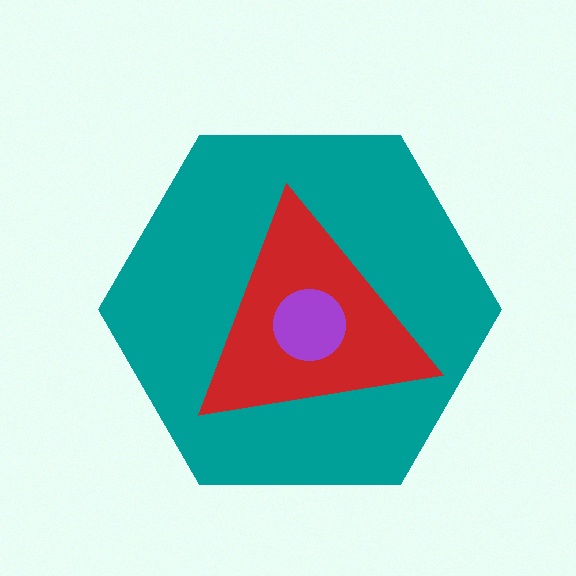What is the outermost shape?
The teal hexagon.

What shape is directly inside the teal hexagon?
The red triangle.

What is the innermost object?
The purple circle.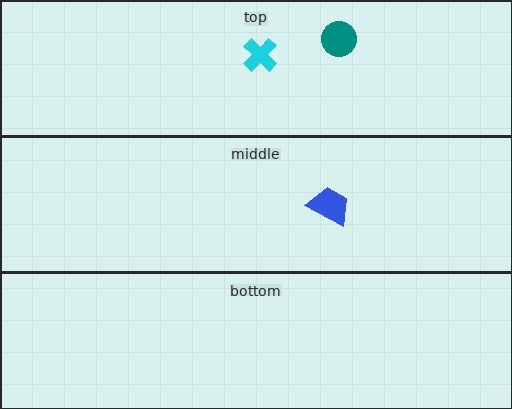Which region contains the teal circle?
The top region.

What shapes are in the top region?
The teal circle, the cyan cross.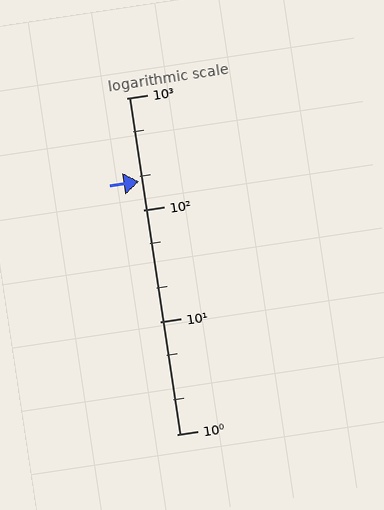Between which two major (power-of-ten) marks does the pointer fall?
The pointer is between 100 and 1000.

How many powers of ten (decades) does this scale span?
The scale spans 3 decades, from 1 to 1000.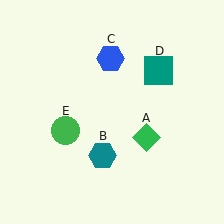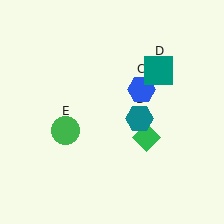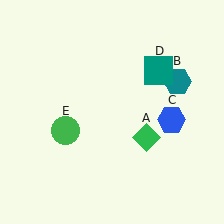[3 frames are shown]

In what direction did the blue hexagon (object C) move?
The blue hexagon (object C) moved down and to the right.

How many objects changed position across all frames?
2 objects changed position: teal hexagon (object B), blue hexagon (object C).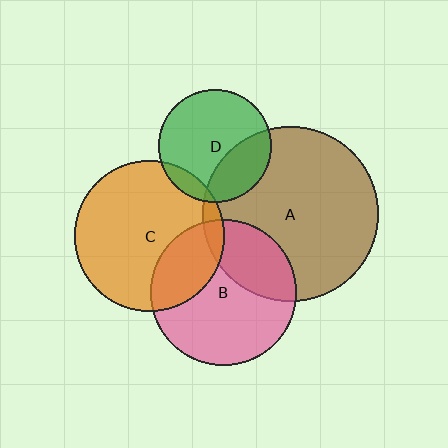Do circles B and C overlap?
Yes.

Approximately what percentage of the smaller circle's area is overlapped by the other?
Approximately 25%.